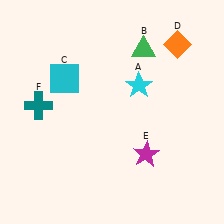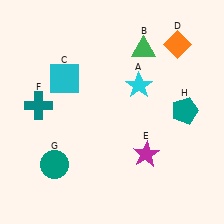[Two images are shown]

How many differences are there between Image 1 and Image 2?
There are 2 differences between the two images.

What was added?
A teal circle (G), a teal pentagon (H) were added in Image 2.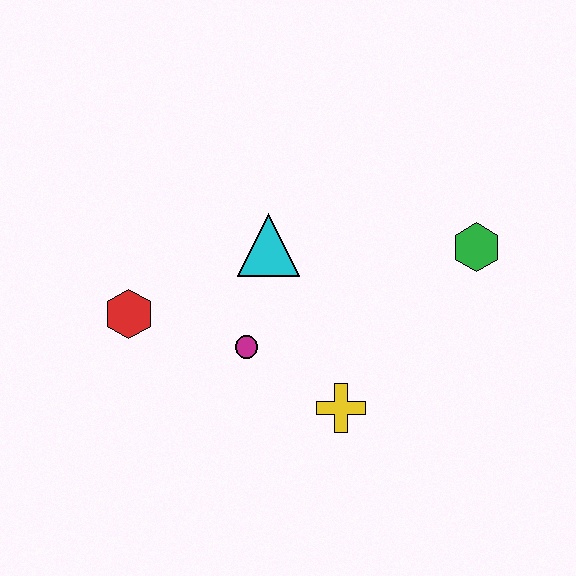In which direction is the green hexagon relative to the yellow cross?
The green hexagon is above the yellow cross.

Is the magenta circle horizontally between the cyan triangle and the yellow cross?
No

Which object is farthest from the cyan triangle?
The green hexagon is farthest from the cyan triangle.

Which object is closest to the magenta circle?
The cyan triangle is closest to the magenta circle.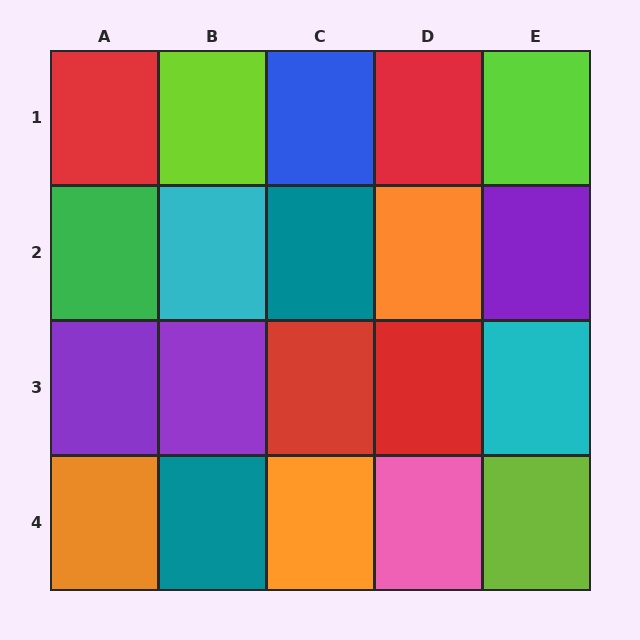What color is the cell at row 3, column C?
Red.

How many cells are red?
4 cells are red.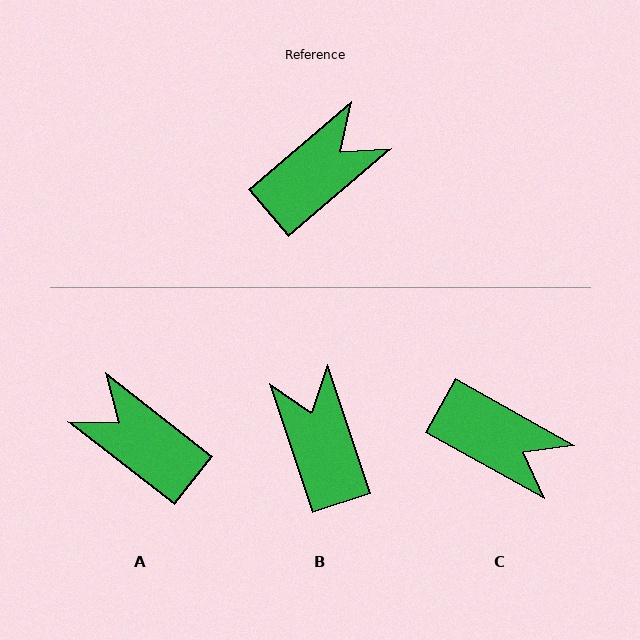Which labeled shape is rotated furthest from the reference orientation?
A, about 102 degrees away.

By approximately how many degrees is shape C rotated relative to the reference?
Approximately 70 degrees clockwise.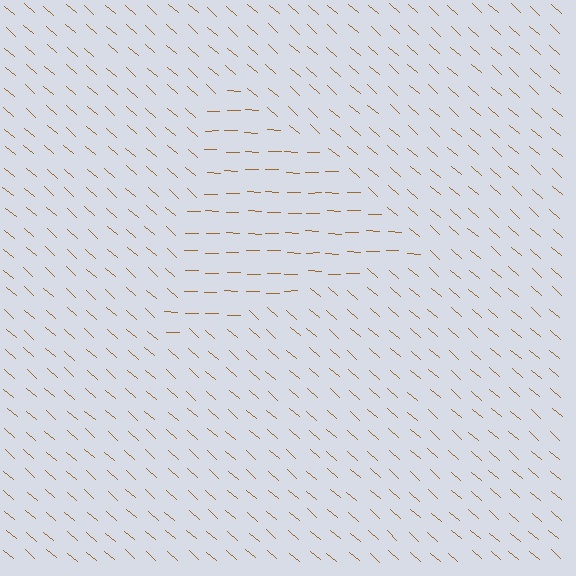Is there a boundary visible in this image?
Yes, there is a texture boundary formed by a change in line orientation.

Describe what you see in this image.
The image is filled with small brown line segments. A triangle region in the image has lines oriented differently from the surrounding lines, creating a visible texture boundary.